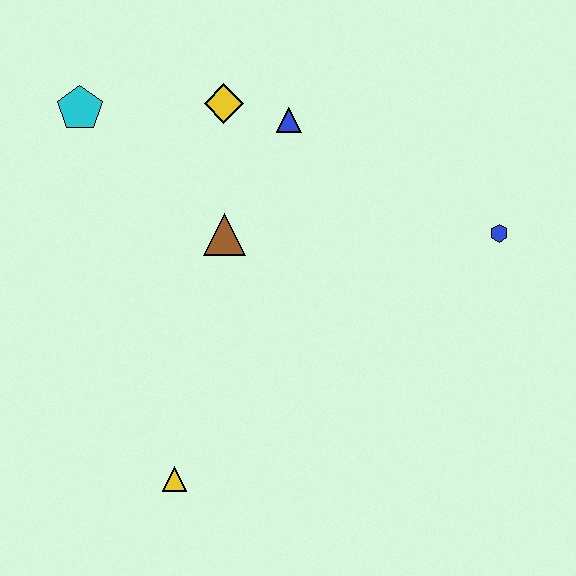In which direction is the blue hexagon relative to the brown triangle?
The blue hexagon is to the right of the brown triangle.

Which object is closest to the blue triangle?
The yellow diamond is closest to the blue triangle.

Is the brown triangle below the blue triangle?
Yes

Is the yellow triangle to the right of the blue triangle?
No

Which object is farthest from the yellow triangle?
The blue hexagon is farthest from the yellow triangle.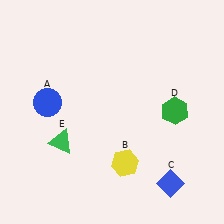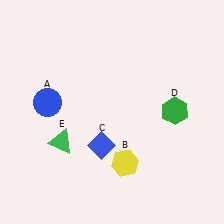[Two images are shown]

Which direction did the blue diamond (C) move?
The blue diamond (C) moved left.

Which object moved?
The blue diamond (C) moved left.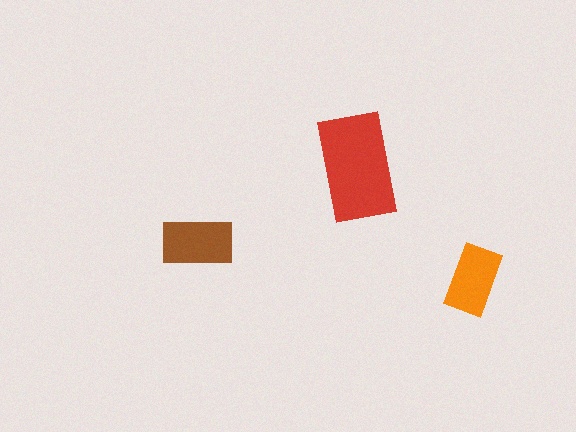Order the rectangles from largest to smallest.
the red one, the brown one, the orange one.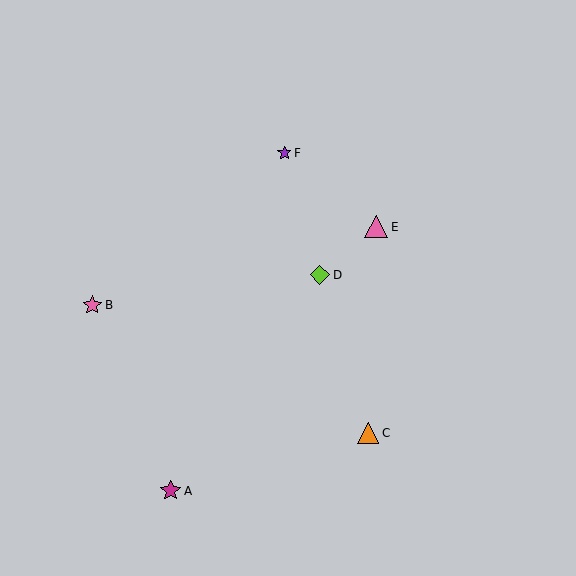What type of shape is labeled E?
Shape E is a pink triangle.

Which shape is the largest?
The pink triangle (labeled E) is the largest.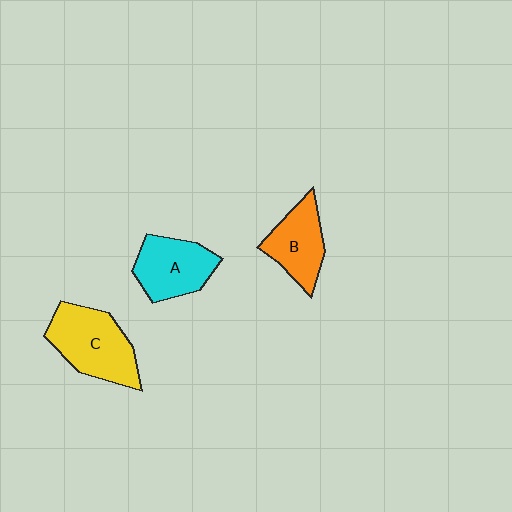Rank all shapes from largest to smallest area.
From largest to smallest: C (yellow), A (cyan), B (orange).